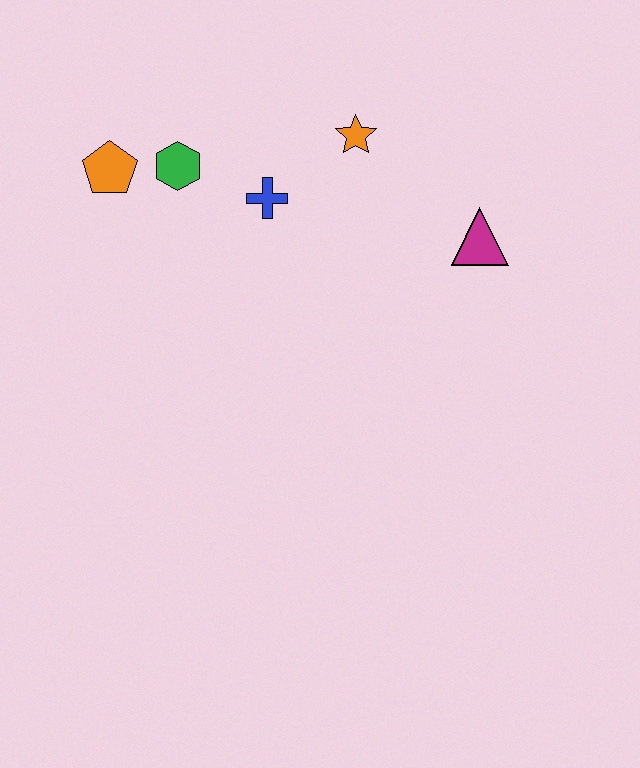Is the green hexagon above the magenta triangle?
Yes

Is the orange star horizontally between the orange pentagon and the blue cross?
No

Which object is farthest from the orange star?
The orange pentagon is farthest from the orange star.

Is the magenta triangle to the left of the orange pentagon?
No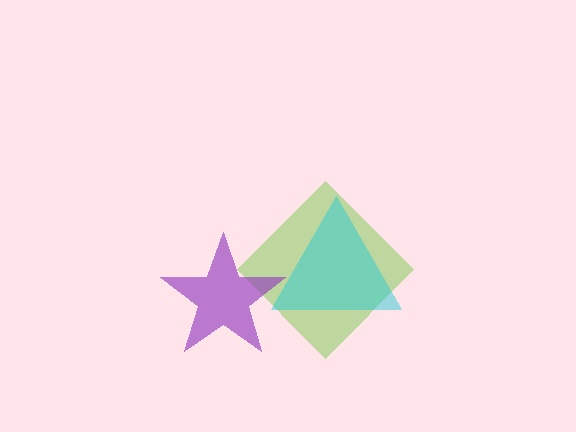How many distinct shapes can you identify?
There are 3 distinct shapes: a lime diamond, a purple star, a cyan triangle.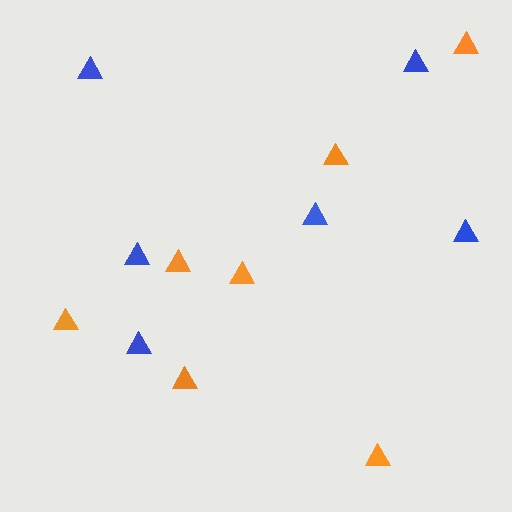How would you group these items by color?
There are 2 groups: one group of blue triangles (6) and one group of orange triangles (7).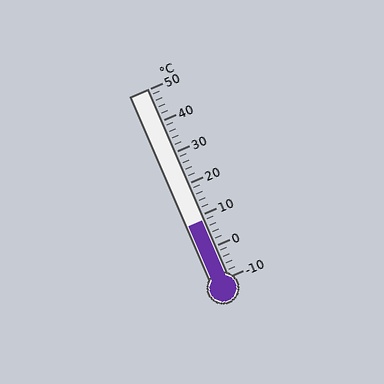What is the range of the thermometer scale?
The thermometer scale ranges from -10°C to 50°C.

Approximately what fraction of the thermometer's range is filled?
The thermometer is filled to approximately 30% of its range.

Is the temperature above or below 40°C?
The temperature is below 40°C.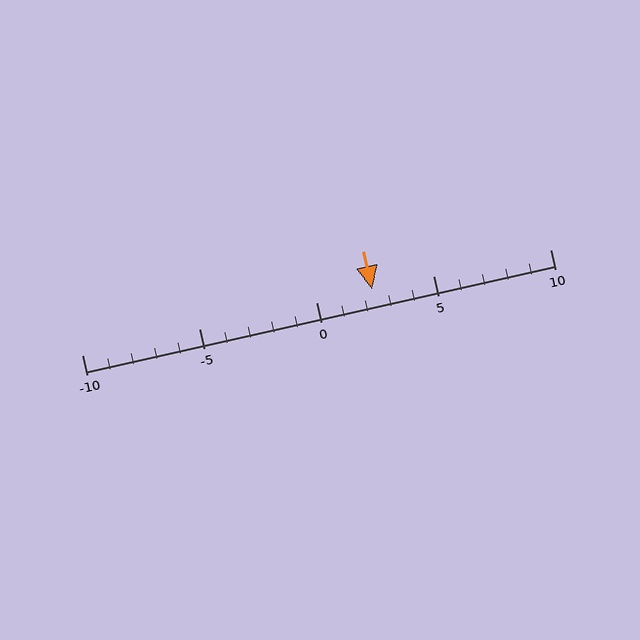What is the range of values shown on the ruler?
The ruler shows values from -10 to 10.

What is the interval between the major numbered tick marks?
The major tick marks are spaced 5 units apart.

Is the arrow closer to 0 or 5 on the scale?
The arrow is closer to 0.